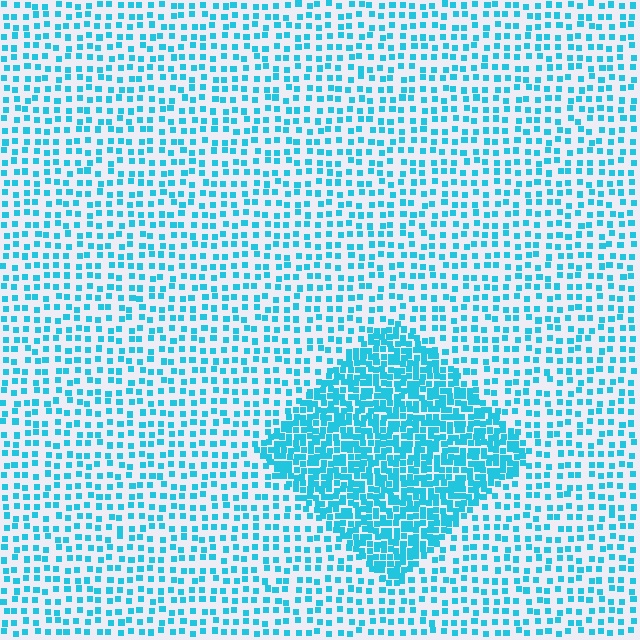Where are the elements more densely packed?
The elements are more densely packed inside the diamond boundary.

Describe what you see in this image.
The image contains small cyan elements arranged at two different densities. A diamond-shaped region is visible where the elements are more densely packed than the surrounding area.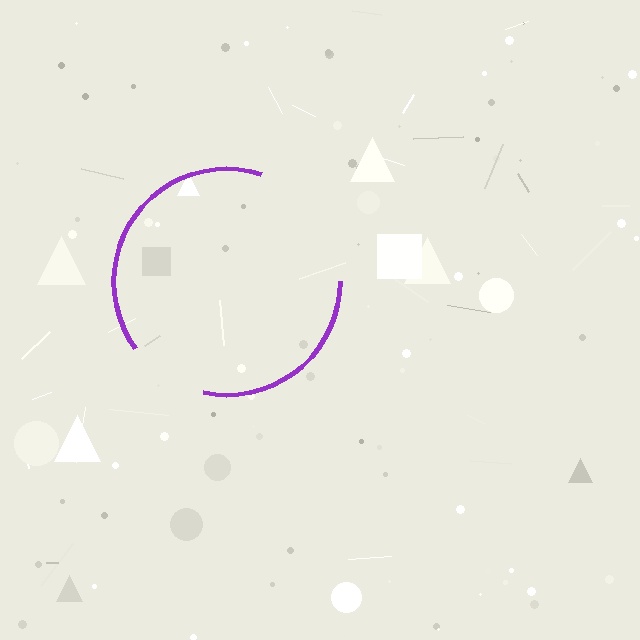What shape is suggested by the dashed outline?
The dashed outline suggests a circle.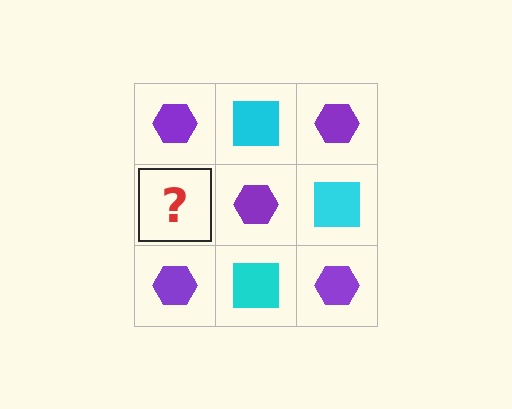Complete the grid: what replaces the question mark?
The question mark should be replaced with a cyan square.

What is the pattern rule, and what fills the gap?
The rule is that it alternates purple hexagon and cyan square in a checkerboard pattern. The gap should be filled with a cyan square.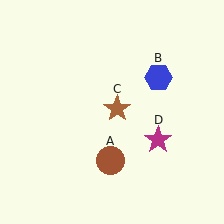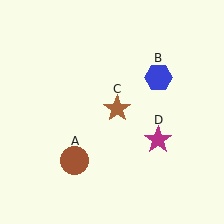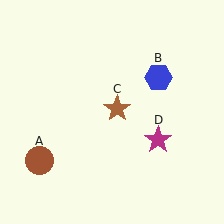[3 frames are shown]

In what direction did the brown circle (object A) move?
The brown circle (object A) moved left.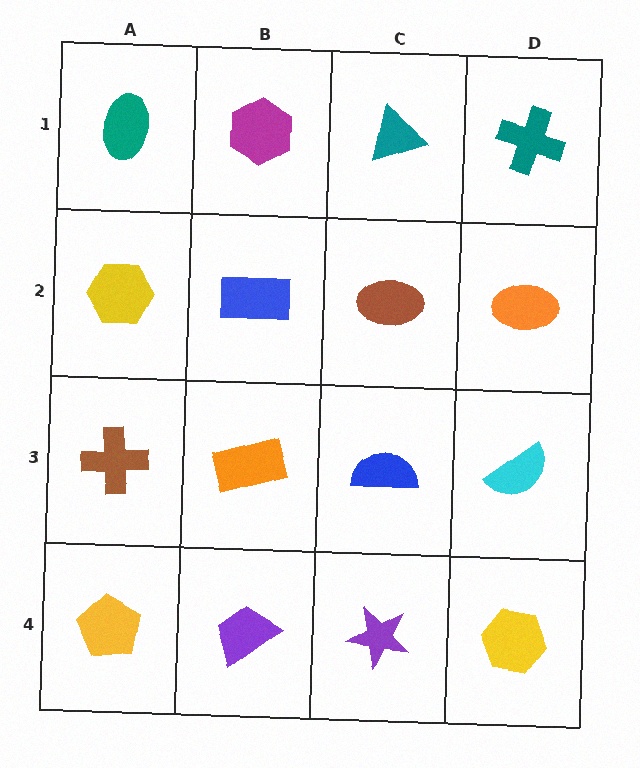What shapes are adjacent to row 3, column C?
A brown ellipse (row 2, column C), a purple star (row 4, column C), an orange rectangle (row 3, column B), a cyan semicircle (row 3, column D).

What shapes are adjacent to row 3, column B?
A blue rectangle (row 2, column B), a purple trapezoid (row 4, column B), a brown cross (row 3, column A), a blue semicircle (row 3, column C).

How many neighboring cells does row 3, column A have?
3.